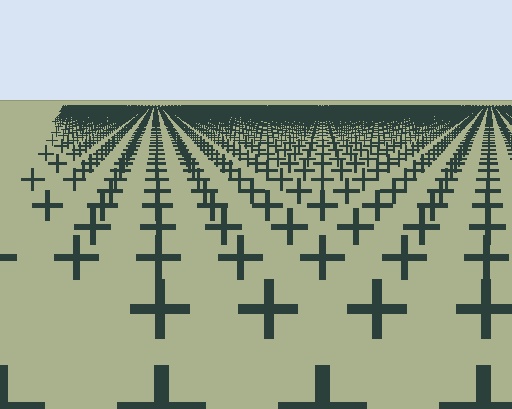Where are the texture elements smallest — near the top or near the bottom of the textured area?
Near the top.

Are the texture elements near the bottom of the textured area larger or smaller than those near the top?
Larger. Near the bottom, elements are closer to the viewer and appear at a bigger on-screen size.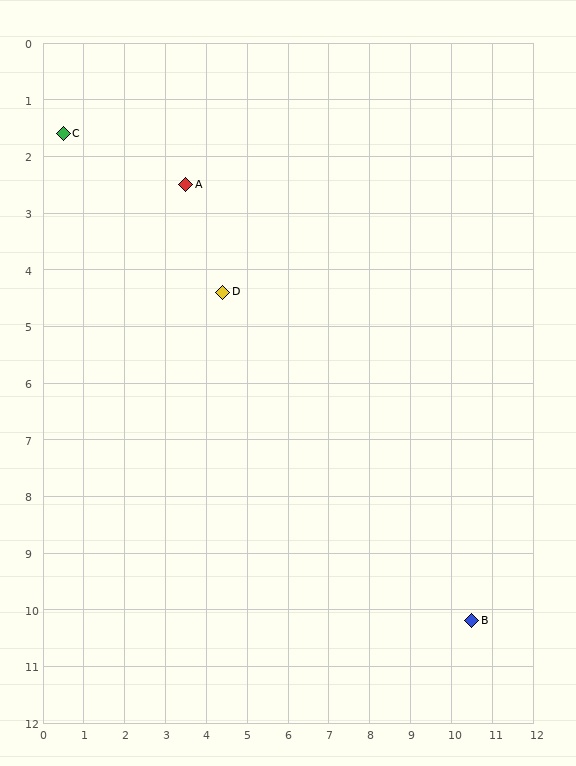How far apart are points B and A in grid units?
Points B and A are about 10.4 grid units apart.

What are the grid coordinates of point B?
Point B is at approximately (10.5, 10.2).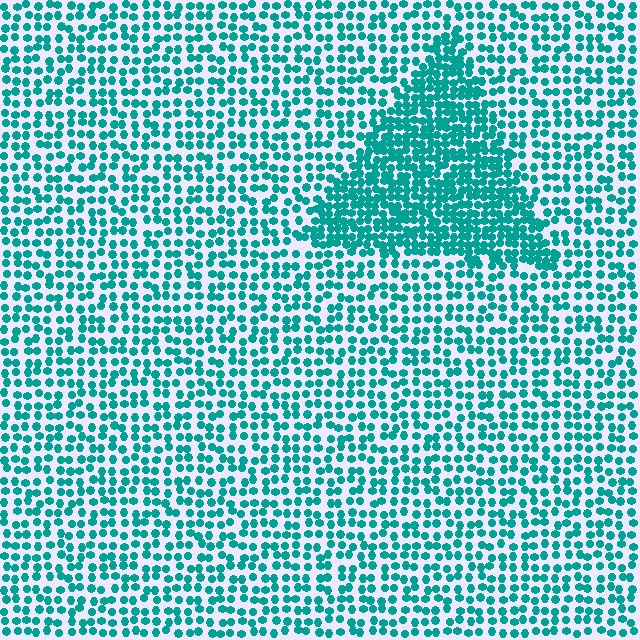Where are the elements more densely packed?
The elements are more densely packed inside the triangle boundary.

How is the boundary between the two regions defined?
The boundary is defined by a change in element density (approximately 1.9x ratio). All elements are the same color, size, and shape.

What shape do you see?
I see a triangle.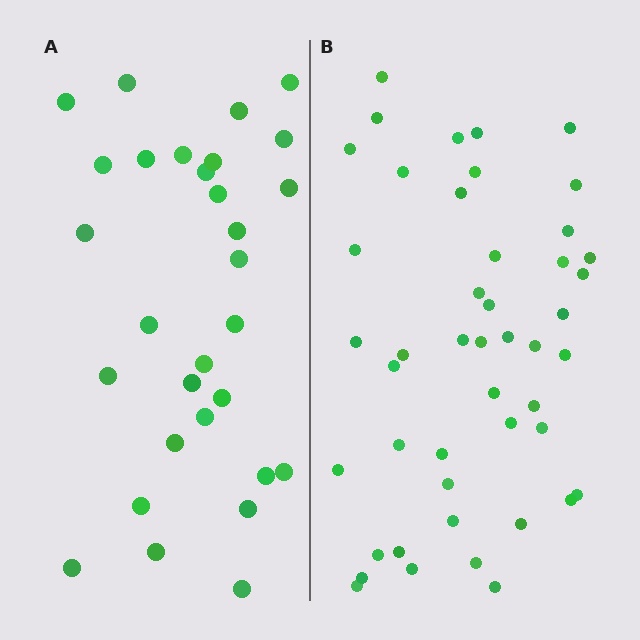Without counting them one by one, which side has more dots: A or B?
Region B (the right region) has more dots.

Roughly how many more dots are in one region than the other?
Region B has approximately 15 more dots than region A.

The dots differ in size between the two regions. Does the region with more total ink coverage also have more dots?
No. Region A has more total ink coverage because its dots are larger, but region B actually contains more individual dots. Total area can be misleading — the number of items is what matters here.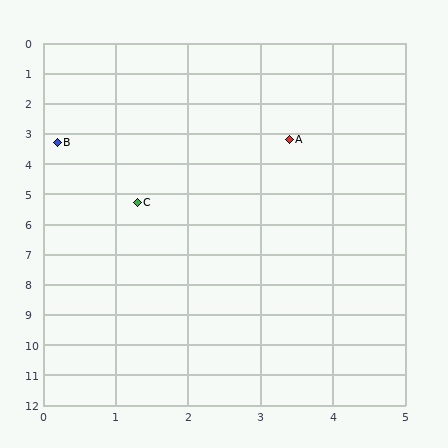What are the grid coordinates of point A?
Point A is at approximately (3.4, 3.2).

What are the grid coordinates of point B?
Point B is at approximately (0.2, 3.3).